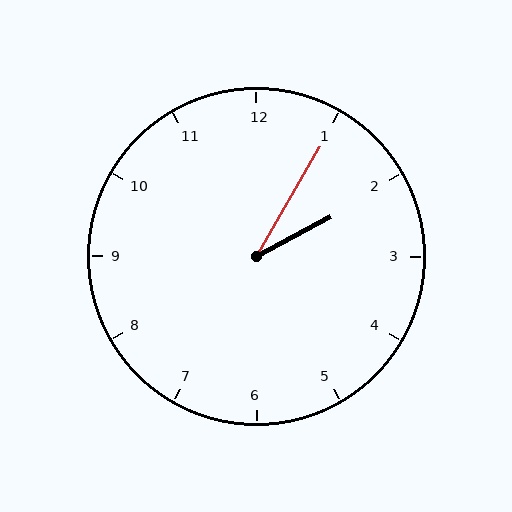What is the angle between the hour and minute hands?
Approximately 32 degrees.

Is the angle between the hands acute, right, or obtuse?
It is acute.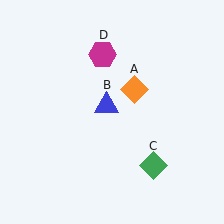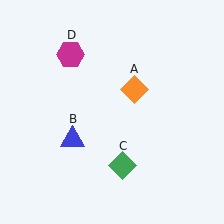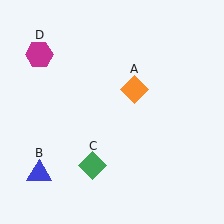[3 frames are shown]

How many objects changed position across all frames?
3 objects changed position: blue triangle (object B), green diamond (object C), magenta hexagon (object D).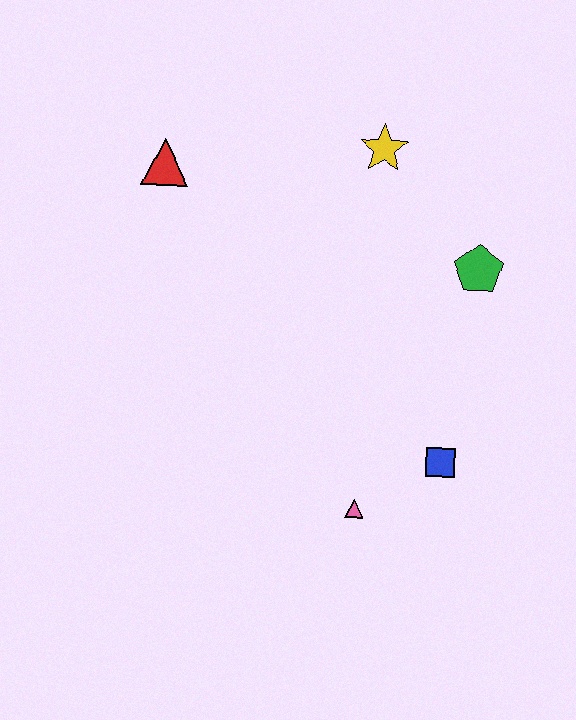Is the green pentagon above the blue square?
Yes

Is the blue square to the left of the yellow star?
No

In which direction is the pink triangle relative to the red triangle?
The pink triangle is below the red triangle.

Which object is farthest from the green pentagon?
The red triangle is farthest from the green pentagon.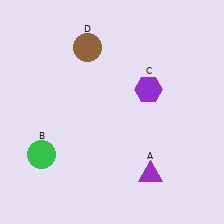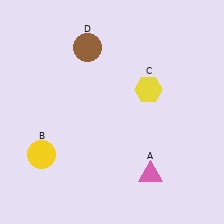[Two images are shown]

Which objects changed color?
A changed from purple to pink. B changed from green to yellow. C changed from purple to yellow.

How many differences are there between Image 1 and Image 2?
There are 3 differences between the two images.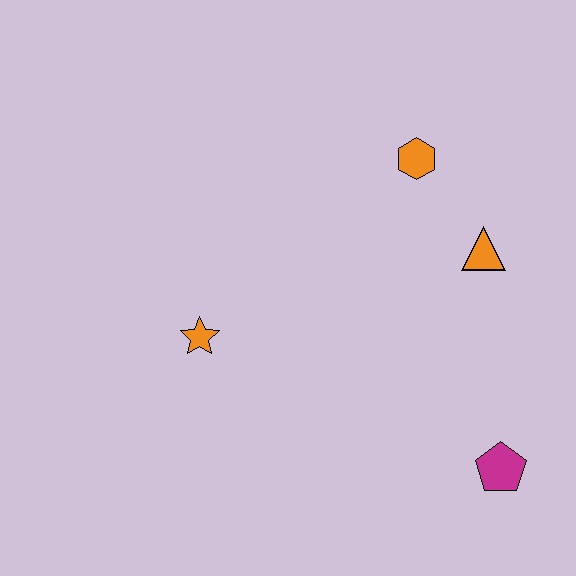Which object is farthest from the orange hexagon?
The magenta pentagon is farthest from the orange hexagon.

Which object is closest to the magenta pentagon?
The orange triangle is closest to the magenta pentagon.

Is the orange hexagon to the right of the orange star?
Yes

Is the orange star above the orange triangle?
No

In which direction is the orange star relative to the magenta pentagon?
The orange star is to the left of the magenta pentagon.